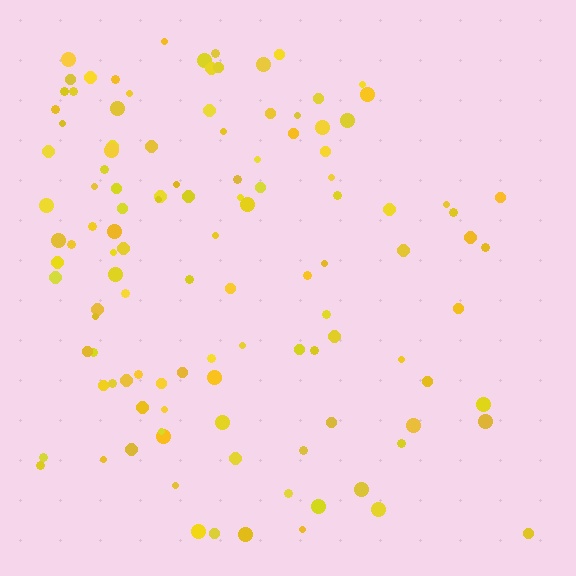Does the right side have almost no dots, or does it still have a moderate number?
Still a moderate number, just noticeably fewer than the left.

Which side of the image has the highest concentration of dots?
The left.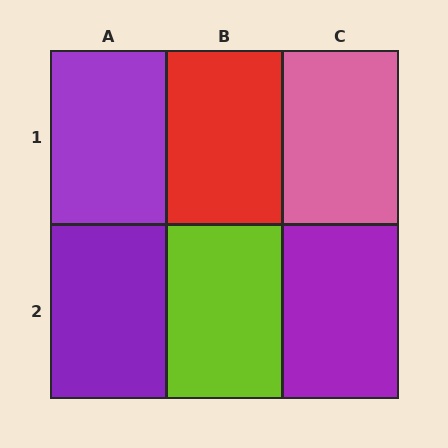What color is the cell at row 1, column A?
Purple.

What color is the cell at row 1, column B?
Red.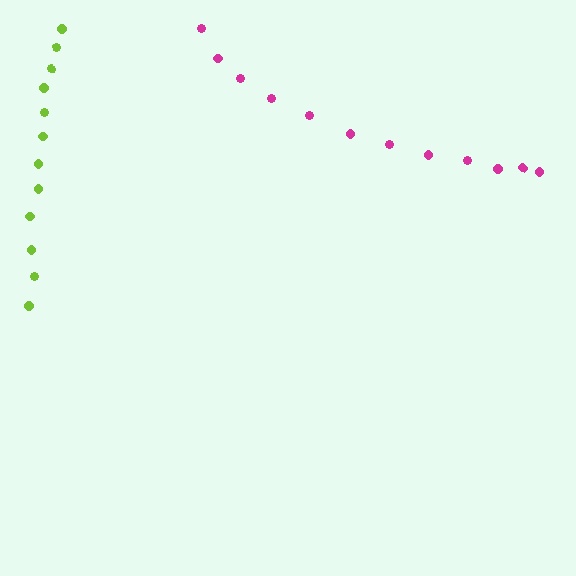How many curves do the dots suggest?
There are 2 distinct paths.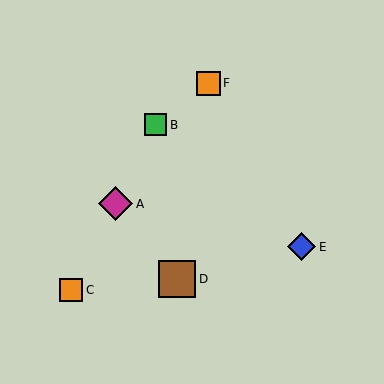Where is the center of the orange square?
The center of the orange square is at (71, 290).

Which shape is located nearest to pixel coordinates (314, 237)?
The blue diamond (labeled E) at (302, 247) is nearest to that location.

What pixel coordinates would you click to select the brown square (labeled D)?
Click at (177, 279) to select the brown square D.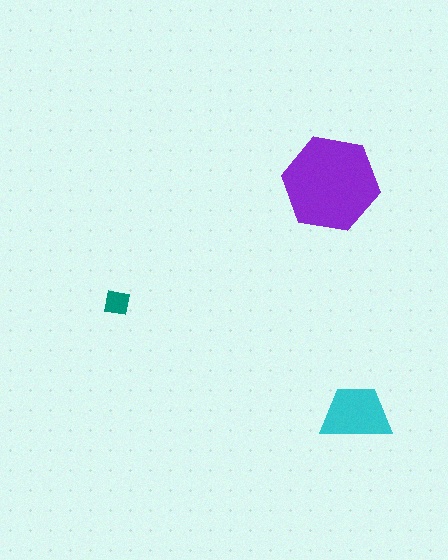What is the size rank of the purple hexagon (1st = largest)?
1st.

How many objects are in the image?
There are 3 objects in the image.